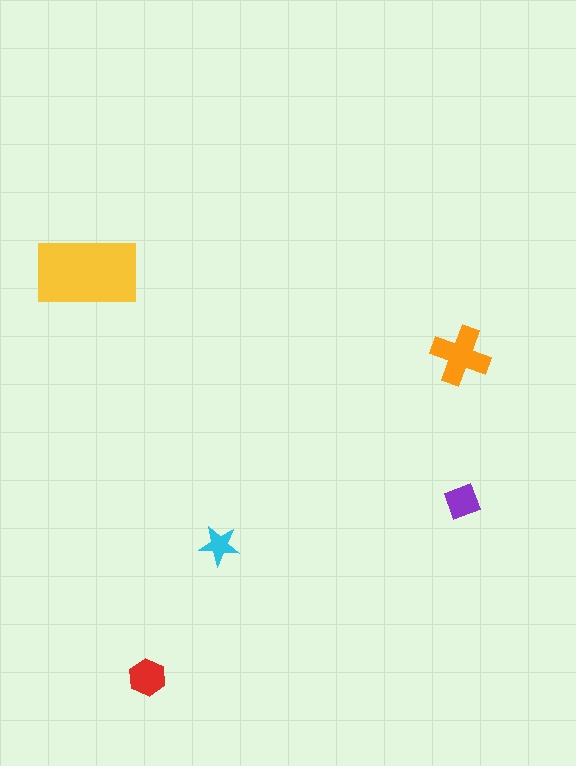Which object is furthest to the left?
The yellow rectangle is leftmost.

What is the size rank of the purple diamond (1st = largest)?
4th.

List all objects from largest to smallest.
The yellow rectangle, the orange cross, the red hexagon, the purple diamond, the cyan star.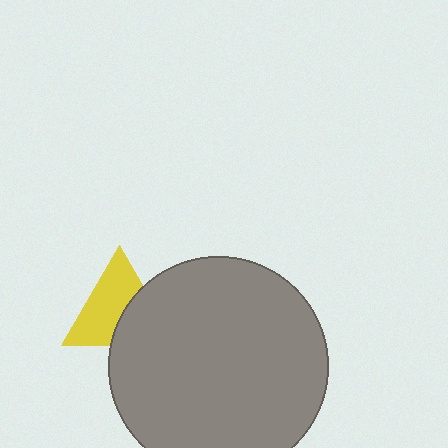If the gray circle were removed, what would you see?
You would see the complete yellow triangle.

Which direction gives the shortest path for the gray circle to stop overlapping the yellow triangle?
Moving right gives the shortest separation.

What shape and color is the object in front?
The object in front is a gray circle.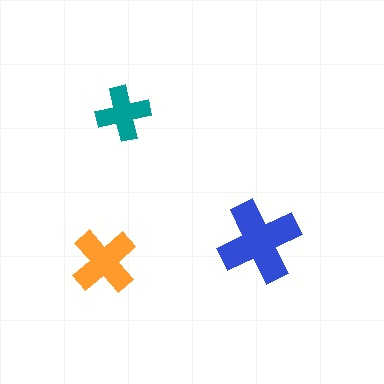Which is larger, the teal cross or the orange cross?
The orange one.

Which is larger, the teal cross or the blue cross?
The blue one.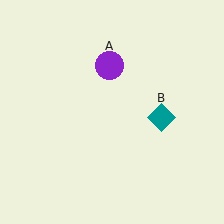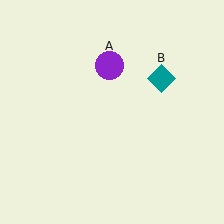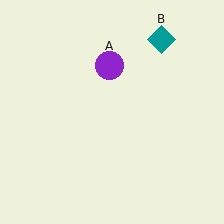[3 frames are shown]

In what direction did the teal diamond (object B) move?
The teal diamond (object B) moved up.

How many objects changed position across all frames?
1 object changed position: teal diamond (object B).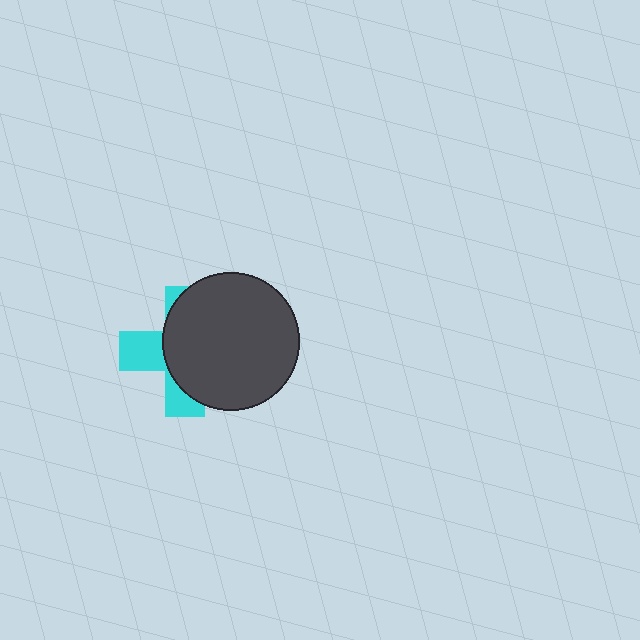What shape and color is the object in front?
The object in front is a dark gray circle.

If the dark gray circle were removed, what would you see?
You would see the complete cyan cross.